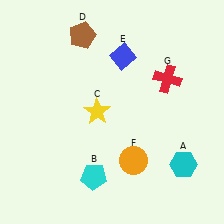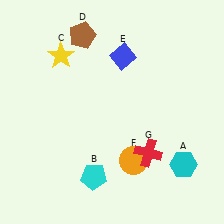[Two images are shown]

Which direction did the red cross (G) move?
The red cross (G) moved down.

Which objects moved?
The objects that moved are: the yellow star (C), the red cross (G).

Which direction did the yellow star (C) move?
The yellow star (C) moved up.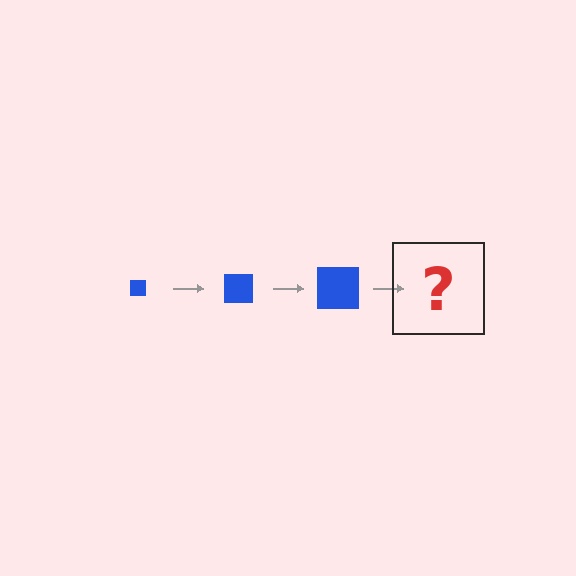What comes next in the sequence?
The next element should be a blue square, larger than the previous one.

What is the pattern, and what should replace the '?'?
The pattern is that the square gets progressively larger each step. The '?' should be a blue square, larger than the previous one.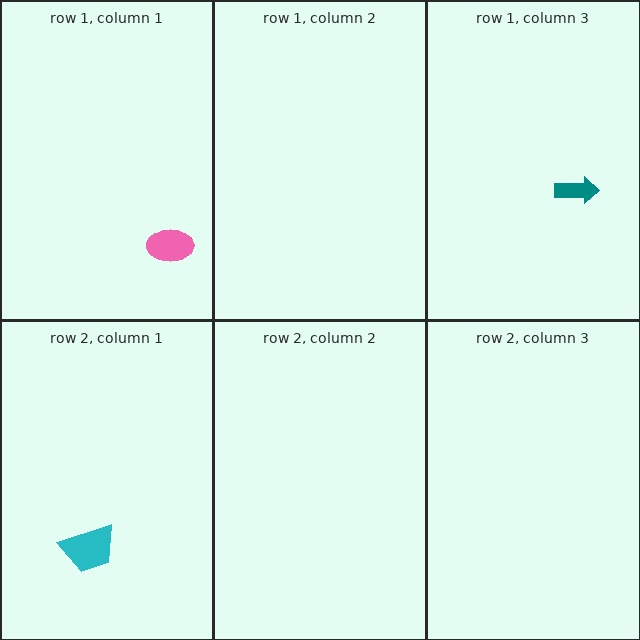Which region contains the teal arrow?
The row 1, column 3 region.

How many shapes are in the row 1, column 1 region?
1.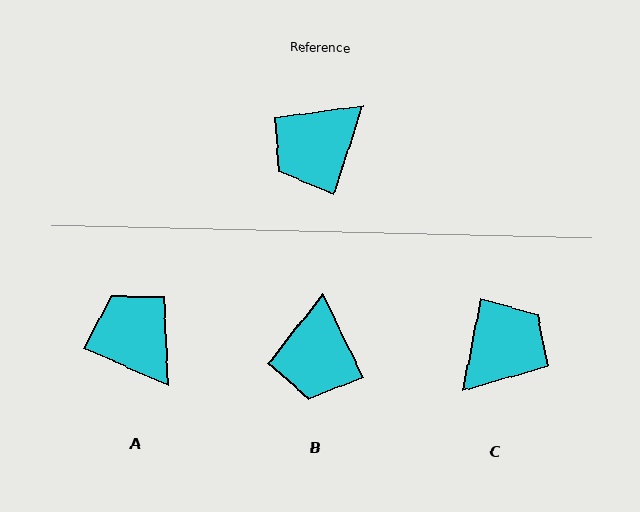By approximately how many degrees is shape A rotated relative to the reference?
Approximately 95 degrees clockwise.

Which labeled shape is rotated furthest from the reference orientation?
C, about 173 degrees away.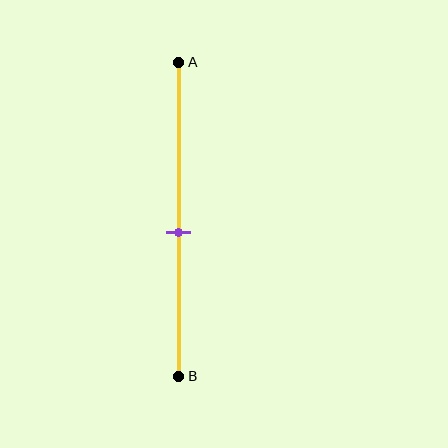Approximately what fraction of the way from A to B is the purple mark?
The purple mark is approximately 55% of the way from A to B.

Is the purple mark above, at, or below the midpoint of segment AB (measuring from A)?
The purple mark is below the midpoint of segment AB.